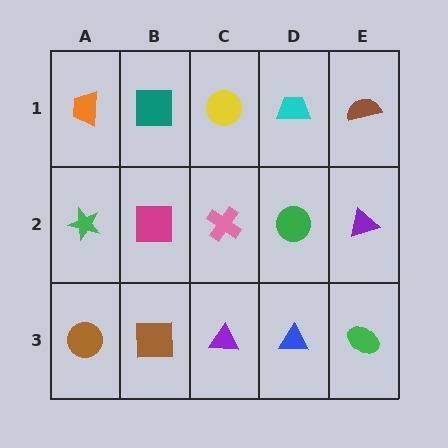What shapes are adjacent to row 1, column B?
A magenta square (row 2, column B), an orange trapezoid (row 1, column A), a yellow circle (row 1, column C).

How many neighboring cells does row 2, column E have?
3.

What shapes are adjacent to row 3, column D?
A green circle (row 2, column D), a purple triangle (row 3, column C), a green ellipse (row 3, column E).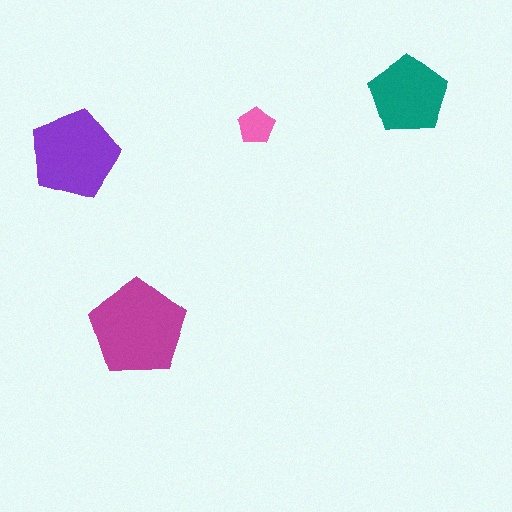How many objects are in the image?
There are 4 objects in the image.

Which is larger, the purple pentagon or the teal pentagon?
The purple one.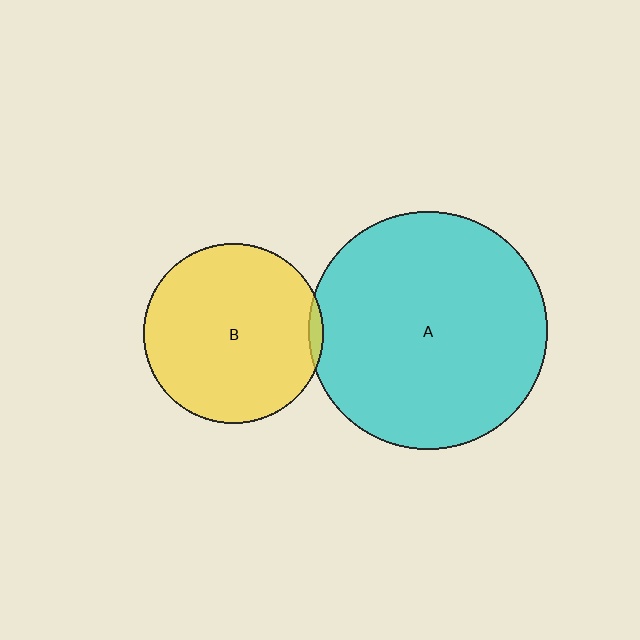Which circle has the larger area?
Circle A (cyan).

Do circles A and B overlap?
Yes.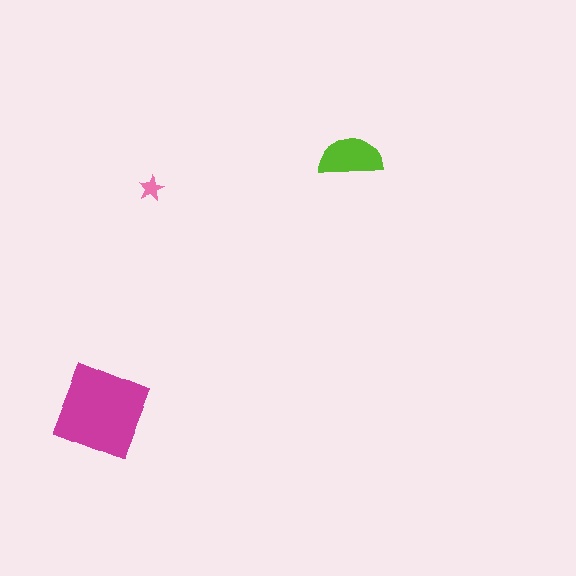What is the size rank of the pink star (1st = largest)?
3rd.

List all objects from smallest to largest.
The pink star, the lime semicircle, the magenta square.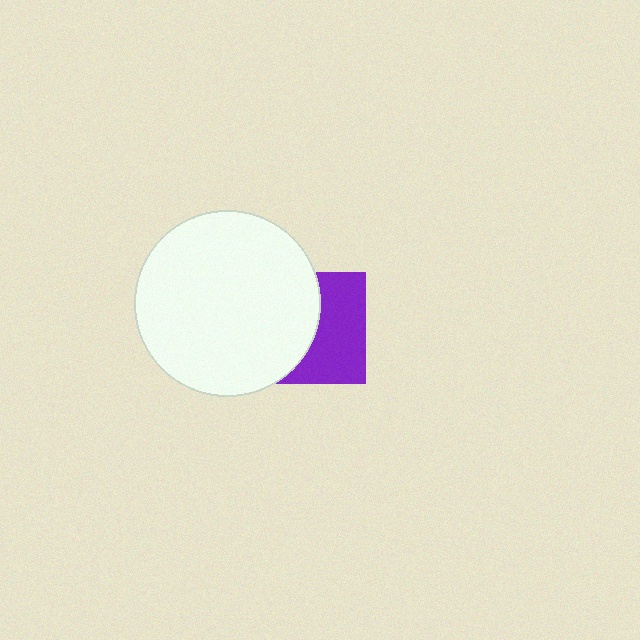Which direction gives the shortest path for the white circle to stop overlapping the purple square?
Moving left gives the shortest separation.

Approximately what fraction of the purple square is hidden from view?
Roughly 50% of the purple square is hidden behind the white circle.